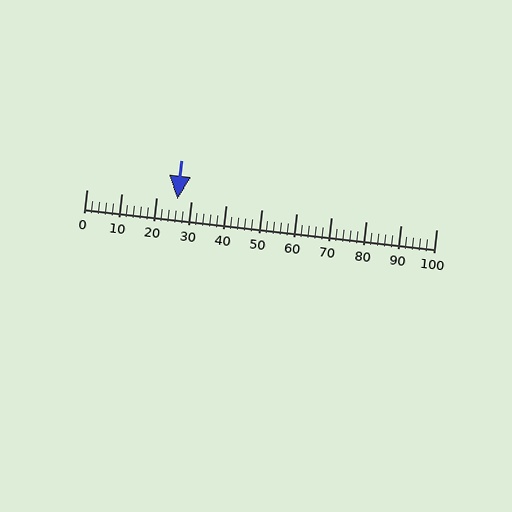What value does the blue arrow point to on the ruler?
The blue arrow points to approximately 26.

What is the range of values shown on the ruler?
The ruler shows values from 0 to 100.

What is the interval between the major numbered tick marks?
The major tick marks are spaced 10 units apart.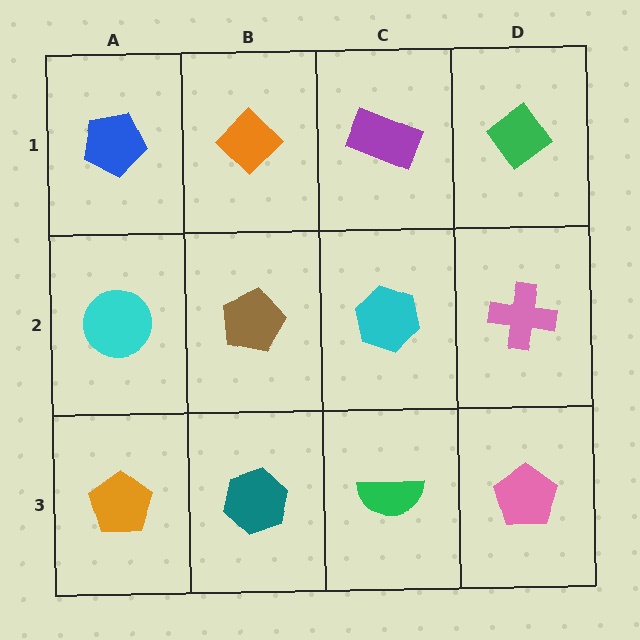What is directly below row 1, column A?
A cyan circle.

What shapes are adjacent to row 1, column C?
A cyan hexagon (row 2, column C), an orange diamond (row 1, column B), a green diamond (row 1, column D).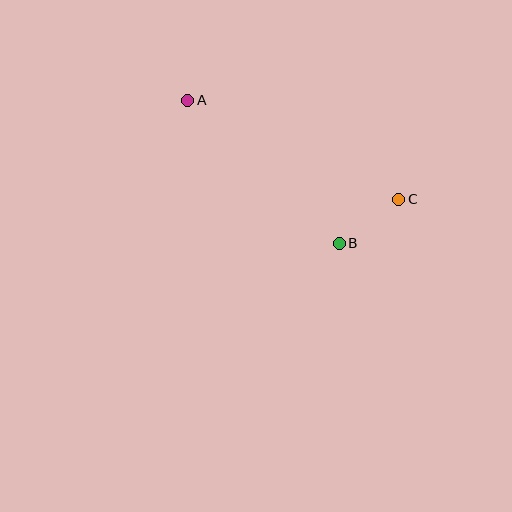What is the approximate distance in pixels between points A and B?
The distance between A and B is approximately 208 pixels.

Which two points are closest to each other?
Points B and C are closest to each other.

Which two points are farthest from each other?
Points A and C are farthest from each other.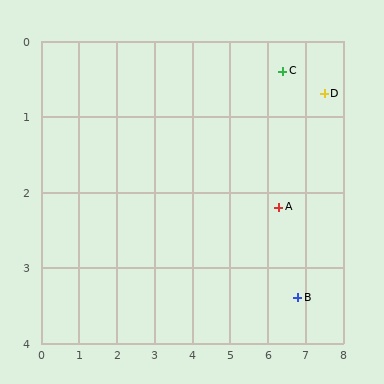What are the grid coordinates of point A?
Point A is at approximately (6.3, 2.2).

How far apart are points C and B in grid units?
Points C and B are about 3.0 grid units apart.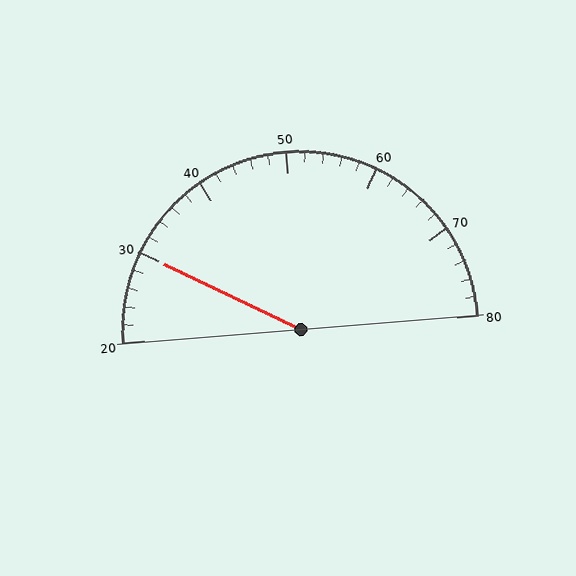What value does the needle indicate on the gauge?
The needle indicates approximately 30.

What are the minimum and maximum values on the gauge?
The gauge ranges from 20 to 80.